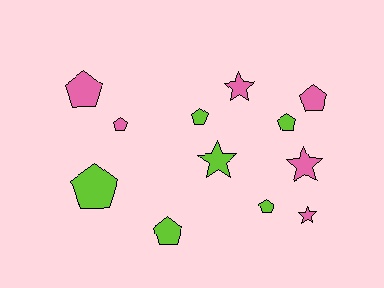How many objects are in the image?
There are 12 objects.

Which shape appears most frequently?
Pentagon, with 8 objects.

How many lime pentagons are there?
There are 5 lime pentagons.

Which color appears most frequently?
Pink, with 6 objects.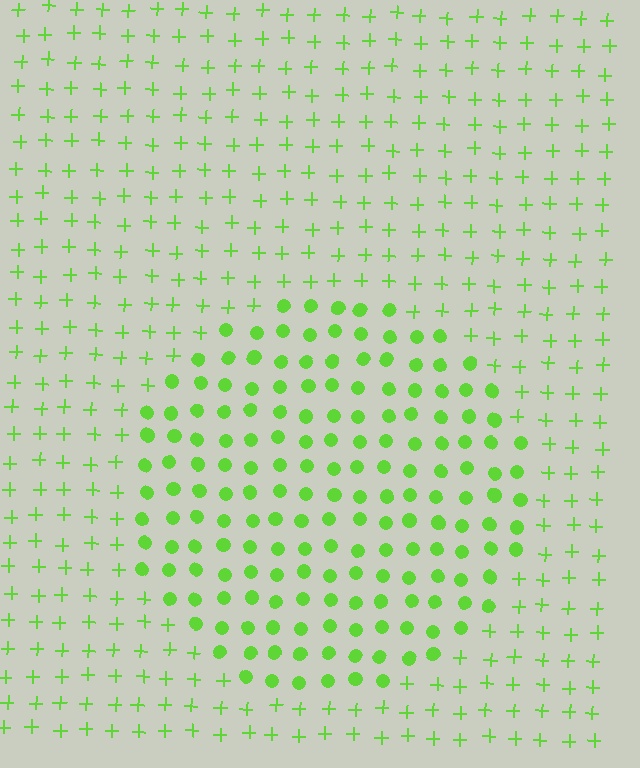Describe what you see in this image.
The image is filled with small lime elements arranged in a uniform grid. A circle-shaped region contains circles, while the surrounding area contains plus signs. The boundary is defined purely by the change in element shape.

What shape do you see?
I see a circle.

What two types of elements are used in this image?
The image uses circles inside the circle region and plus signs outside it.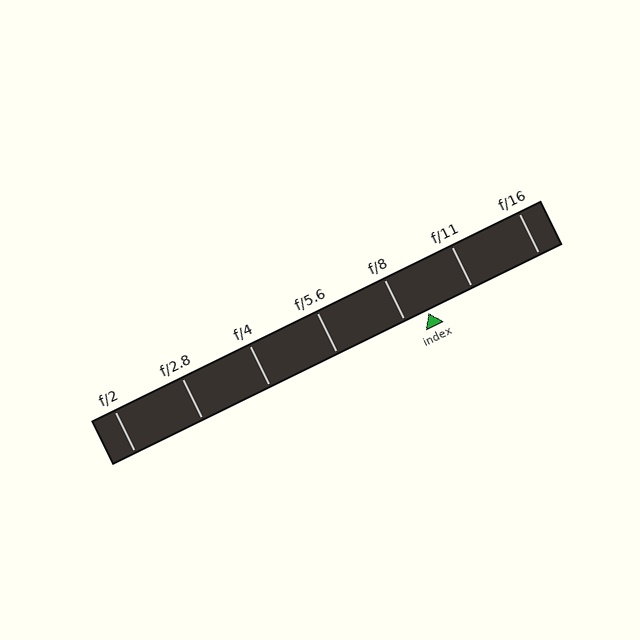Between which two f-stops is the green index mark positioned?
The index mark is between f/8 and f/11.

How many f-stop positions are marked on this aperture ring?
There are 7 f-stop positions marked.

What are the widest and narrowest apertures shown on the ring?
The widest aperture shown is f/2 and the narrowest is f/16.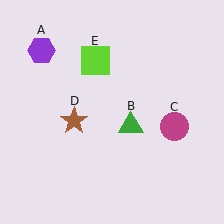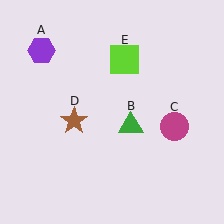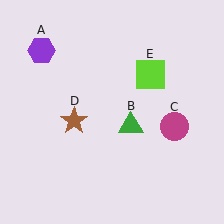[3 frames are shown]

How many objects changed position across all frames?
1 object changed position: lime square (object E).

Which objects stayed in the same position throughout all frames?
Purple hexagon (object A) and green triangle (object B) and magenta circle (object C) and brown star (object D) remained stationary.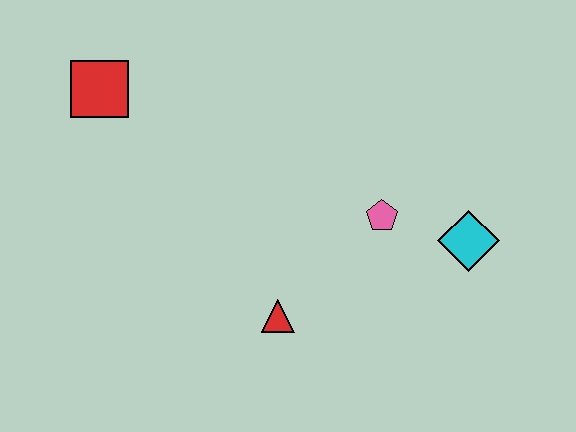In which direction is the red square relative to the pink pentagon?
The red square is to the left of the pink pentagon.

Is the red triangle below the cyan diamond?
Yes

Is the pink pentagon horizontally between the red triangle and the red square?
No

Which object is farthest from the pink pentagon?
The red square is farthest from the pink pentagon.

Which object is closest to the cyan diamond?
The pink pentagon is closest to the cyan diamond.